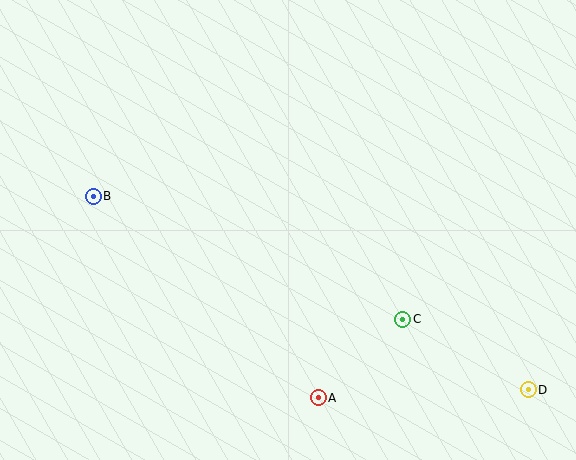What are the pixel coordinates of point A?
Point A is at (318, 398).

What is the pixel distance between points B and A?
The distance between B and A is 302 pixels.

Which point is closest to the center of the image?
Point C at (403, 319) is closest to the center.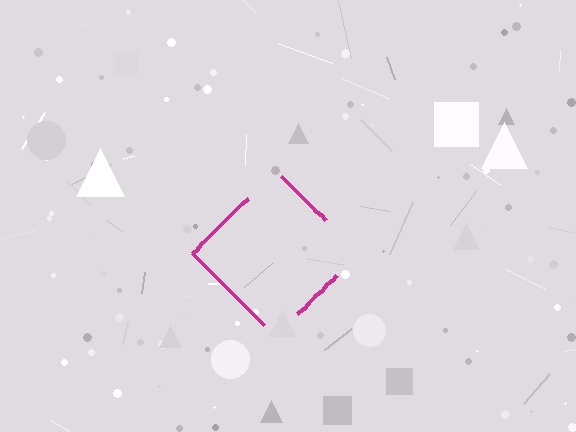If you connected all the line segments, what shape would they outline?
They would outline a diamond.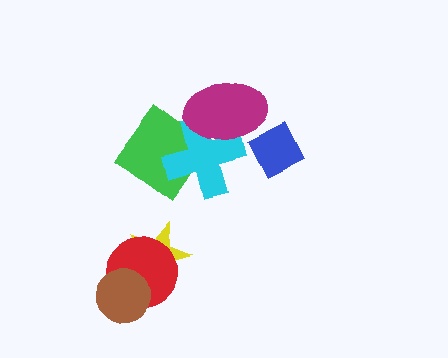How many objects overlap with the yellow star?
2 objects overlap with the yellow star.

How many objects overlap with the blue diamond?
1 object overlaps with the blue diamond.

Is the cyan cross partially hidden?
Yes, it is partially covered by another shape.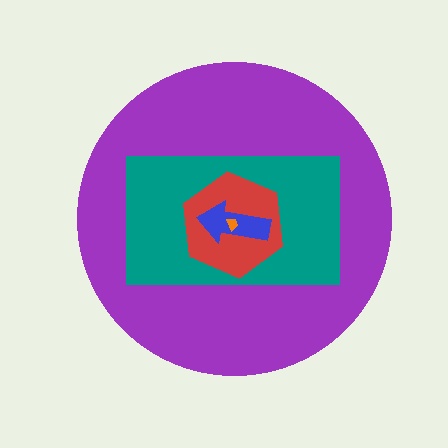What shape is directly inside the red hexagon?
The blue arrow.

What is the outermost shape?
The purple circle.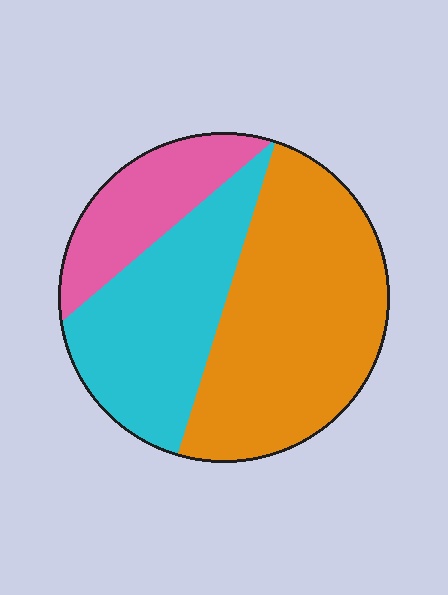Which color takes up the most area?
Orange, at roughly 50%.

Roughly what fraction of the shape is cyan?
Cyan covers roughly 35% of the shape.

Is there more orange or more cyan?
Orange.